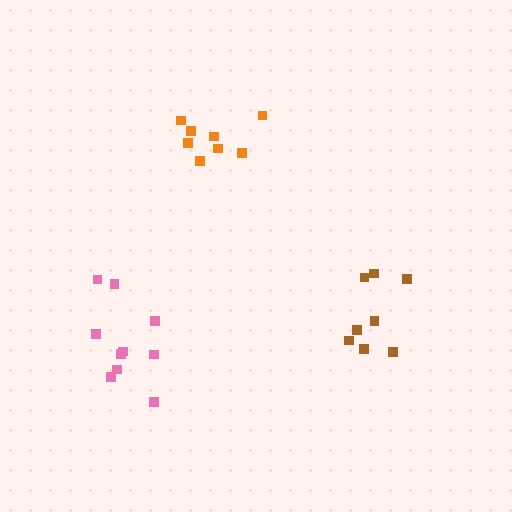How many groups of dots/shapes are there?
There are 3 groups.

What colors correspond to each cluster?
The clusters are colored: orange, brown, pink.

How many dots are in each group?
Group 1: 8 dots, Group 2: 8 dots, Group 3: 10 dots (26 total).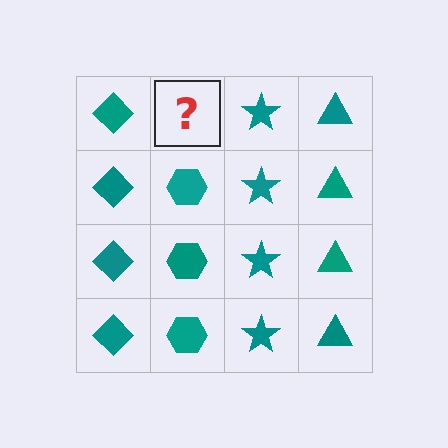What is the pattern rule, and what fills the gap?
The rule is that each column has a consistent shape. The gap should be filled with a teal hexagon.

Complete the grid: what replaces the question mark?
The question mark should be replaced with a teal hexagon.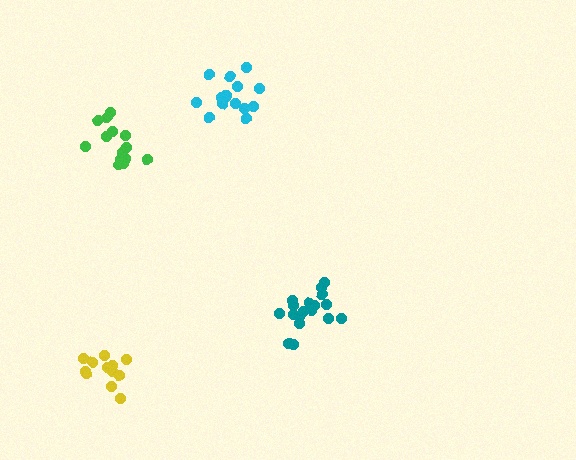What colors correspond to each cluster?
The clusters are colored: cyan, teal, green, yellow.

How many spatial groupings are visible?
There are 4 spatial groupings.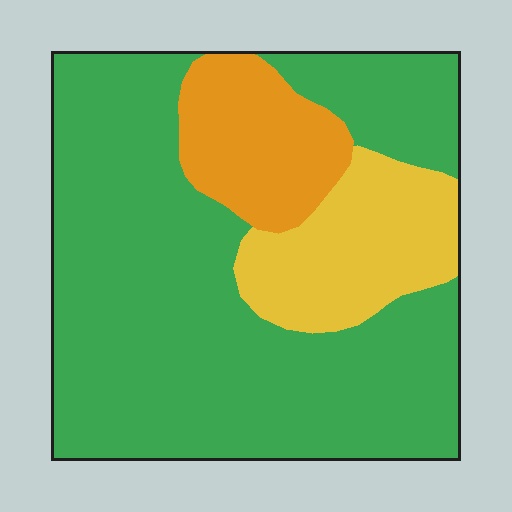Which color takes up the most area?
Green, at roughly 70%.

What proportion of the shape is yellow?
Yellow takes up about one sixth (1/6) of the shape.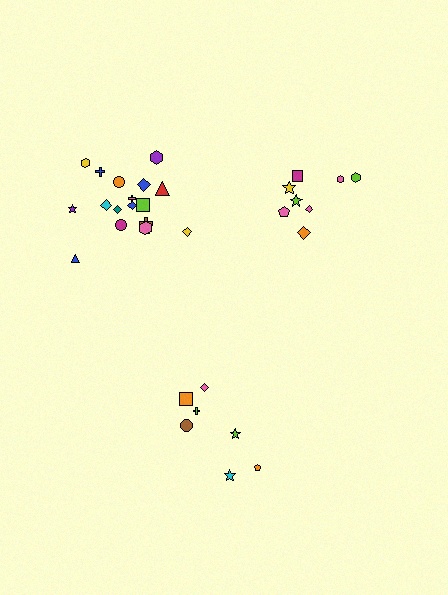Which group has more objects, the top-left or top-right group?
The top-left group.